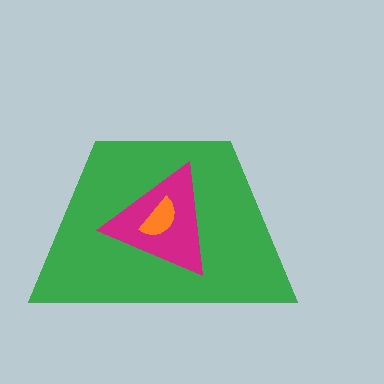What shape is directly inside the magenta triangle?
The orange semicircle.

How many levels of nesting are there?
3.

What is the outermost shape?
The green trapezoid.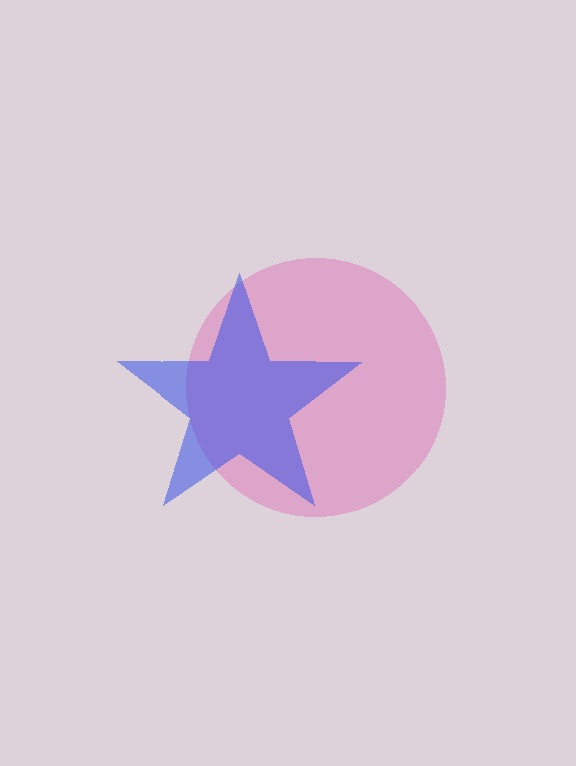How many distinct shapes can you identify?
There are 2 distinct shapes: a pink circle, a blue star.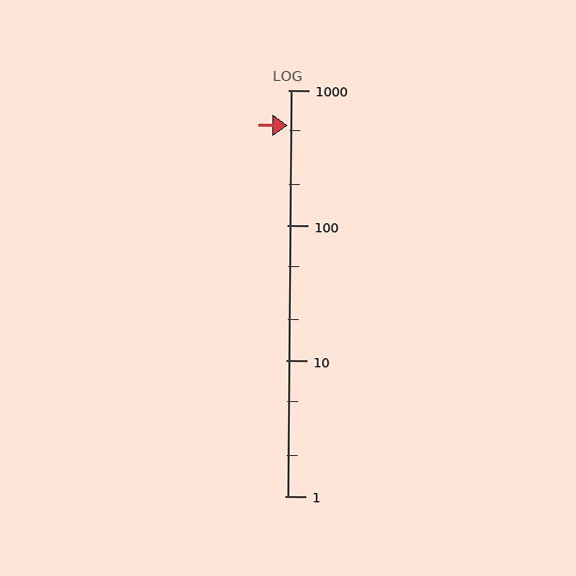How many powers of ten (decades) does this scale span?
The scale spans 3 decades, from 1 to 1000.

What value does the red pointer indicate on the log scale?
The pointer indicates approximately 550.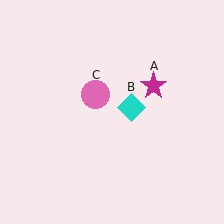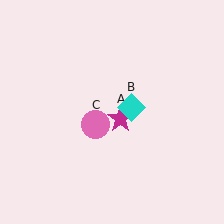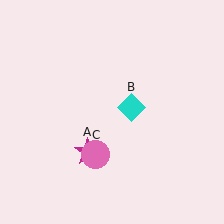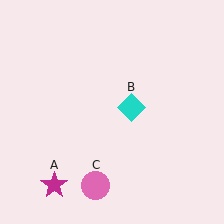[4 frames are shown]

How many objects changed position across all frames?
2 objects changed position: magenta star (object A), pink circle (object C).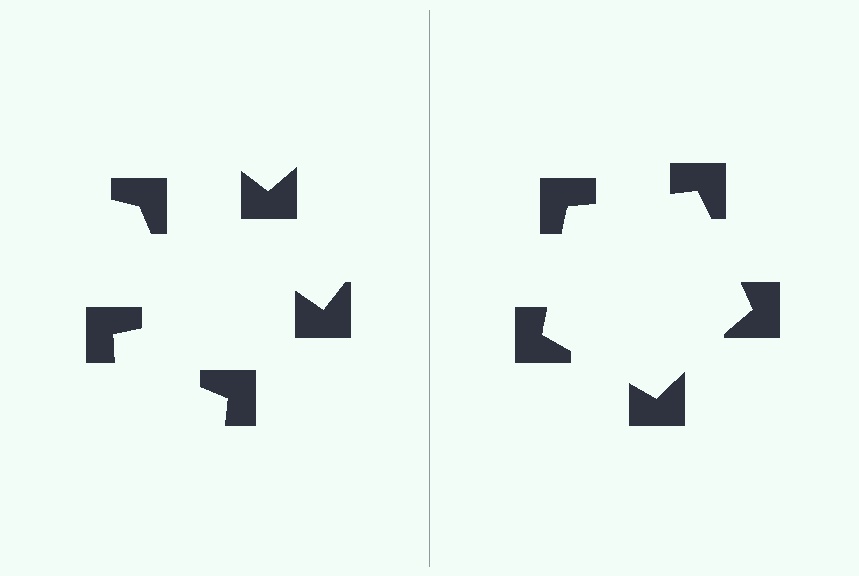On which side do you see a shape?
An illusory pentagon appears on the right side. On the left side the wedge cuts are rotated, so no coherent shape forms.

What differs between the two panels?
The notched squares are positioned identically on both sides; only the wedge orientations differ. On the right they align to a pentagon; on the left they are misaligned.